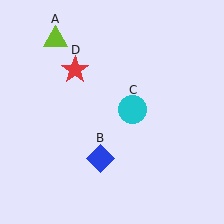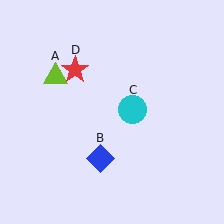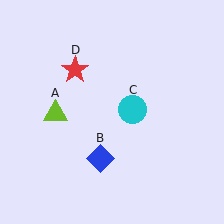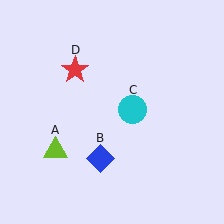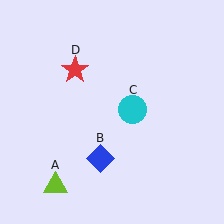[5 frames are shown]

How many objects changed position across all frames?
1 object changed position: lime triangle (object A).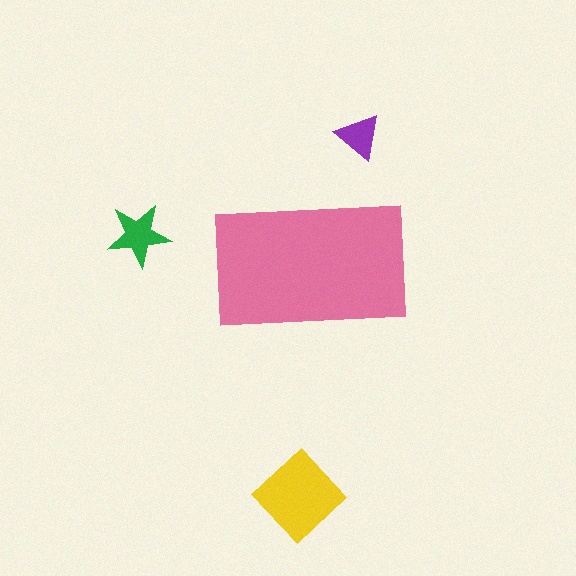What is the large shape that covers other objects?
A pink rectangle.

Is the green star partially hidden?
No, the green star is fully visible.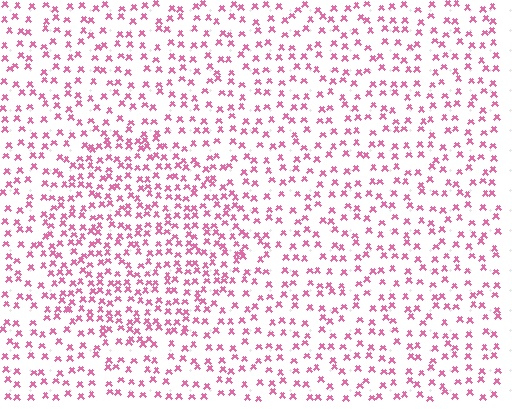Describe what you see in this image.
The image contains small pink elements arranged at two different densities. A circle-shaped region is visible where the elements are more densely packed than the surrounding area.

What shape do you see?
I see a circle.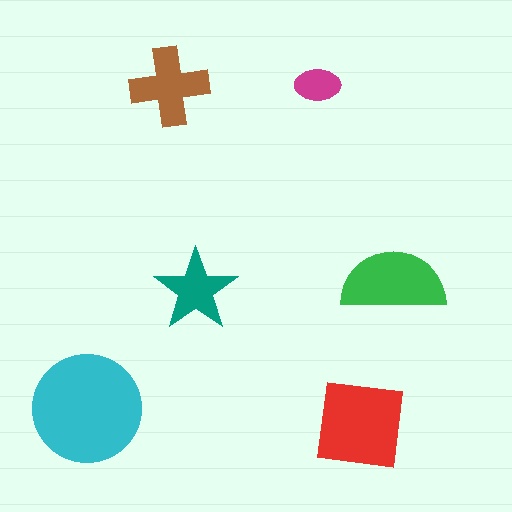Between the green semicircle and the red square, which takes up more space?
The red square.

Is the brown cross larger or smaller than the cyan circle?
Smaller.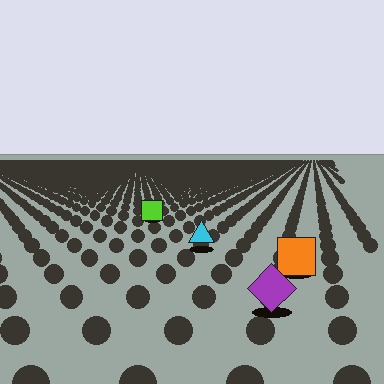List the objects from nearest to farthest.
From nearest to farthest: the purple diamond, the orange square, the cyan triangle, the lime square.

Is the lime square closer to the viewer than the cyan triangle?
No. The cyan triangle is closer — you can tell from the texture gradient: the ground texture is coarser near it.